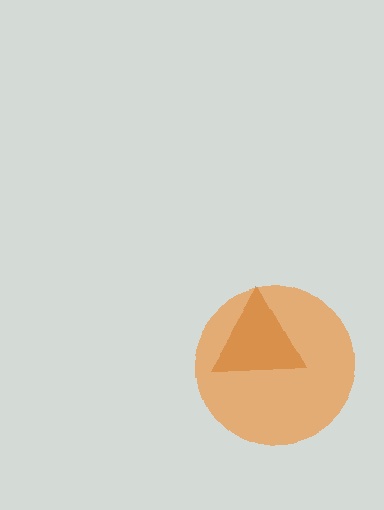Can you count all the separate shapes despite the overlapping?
Yes, there are 2 separate shapes.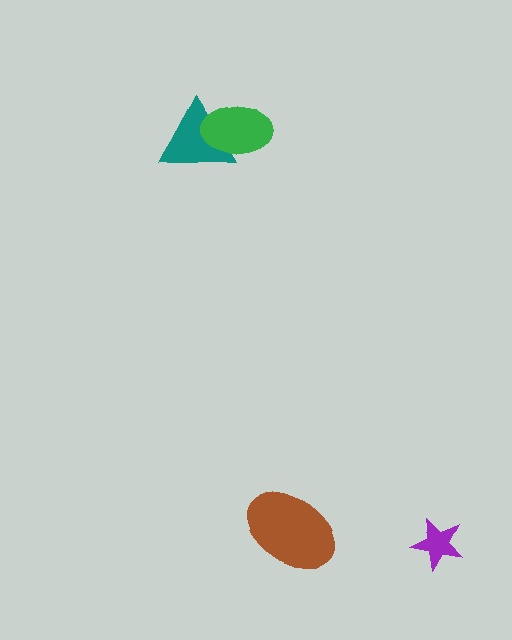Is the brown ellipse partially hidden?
No, no other shape covers it.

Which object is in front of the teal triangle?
The green ellipse is in front of the teal triangle.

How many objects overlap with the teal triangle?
1 object overlaps with the teal triangle.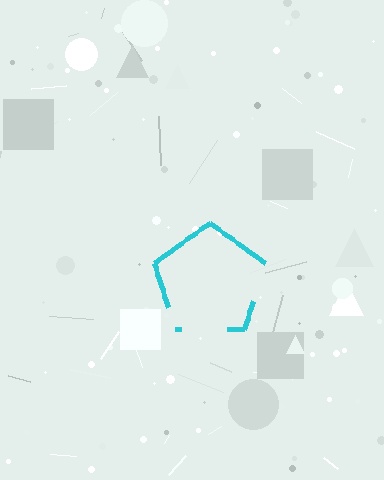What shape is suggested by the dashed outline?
The dashed outline suggests a pentagon.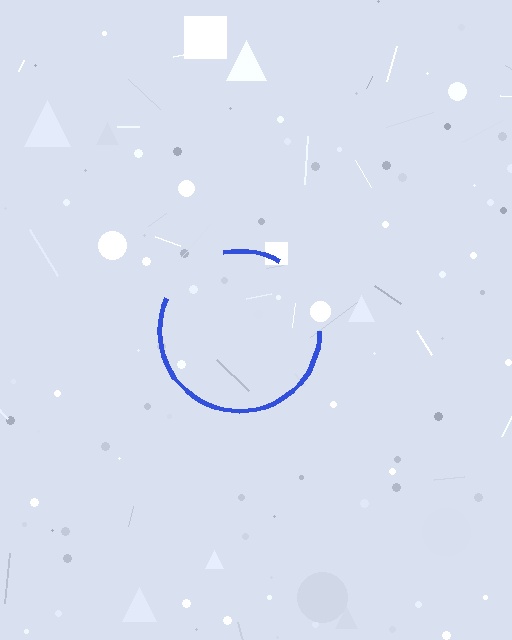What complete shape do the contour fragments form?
The contour fragments form a circle.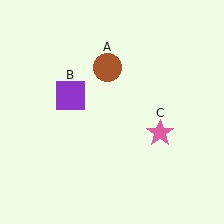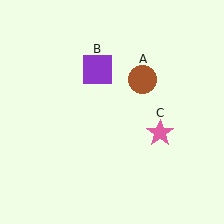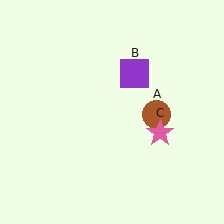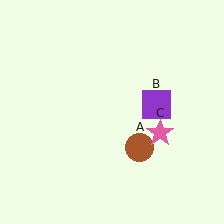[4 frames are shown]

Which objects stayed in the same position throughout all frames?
Pink star (object C) remained stationary.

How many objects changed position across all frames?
2 objects changed position: brown circle (object A), purple square (object B).